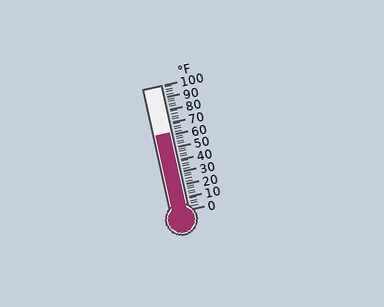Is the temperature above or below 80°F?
The temperature is below 80°F.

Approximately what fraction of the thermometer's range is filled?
The thermometer is filled to approximately 60% of its range.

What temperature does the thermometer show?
The thermometer shows approximately 62°F.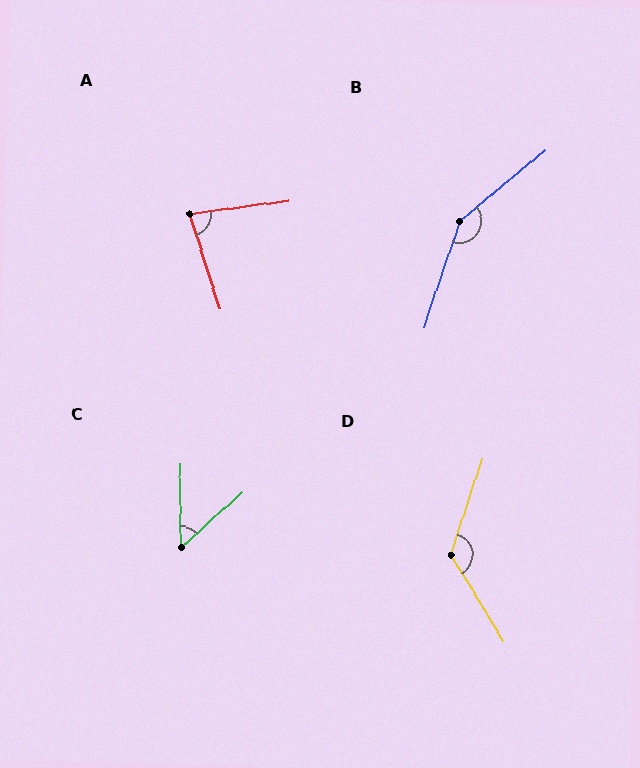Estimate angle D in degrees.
Approximately 130 degrees.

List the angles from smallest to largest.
C (48°), A (80°), D (130°), B (148°).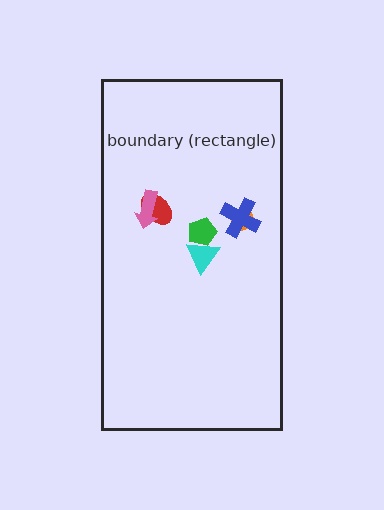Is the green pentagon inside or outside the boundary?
Inside.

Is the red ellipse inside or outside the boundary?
Inside.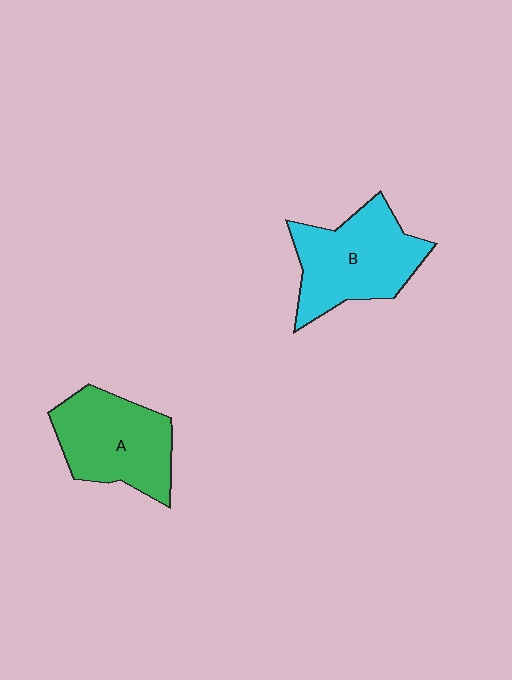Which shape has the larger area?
Shape B (cyan).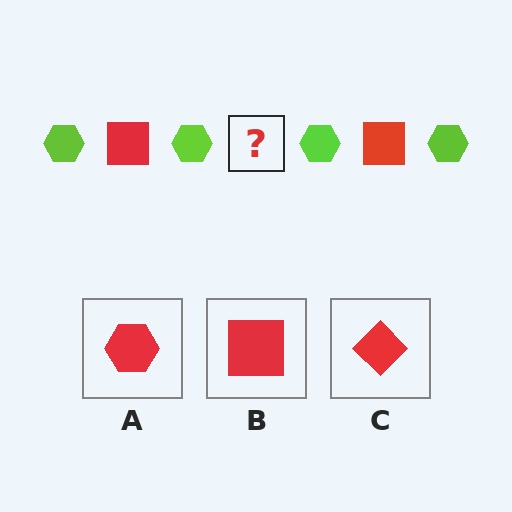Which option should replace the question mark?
Option B.